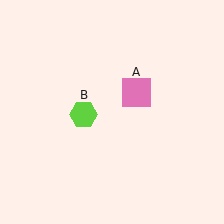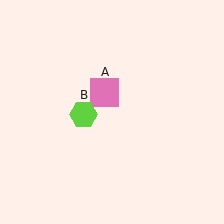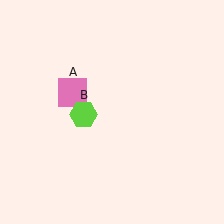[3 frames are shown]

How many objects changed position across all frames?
1 object changed position: pink square (object A).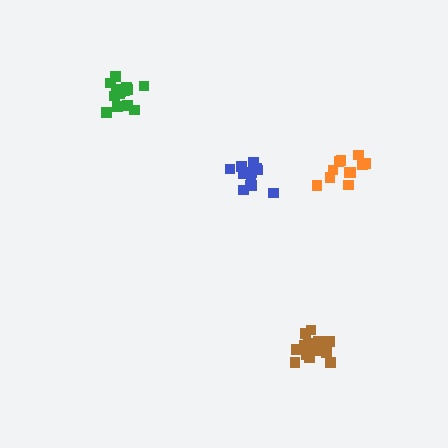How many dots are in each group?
Group 1: 15 dots, Group 2: 11 dots, Group 3: 12 dots, Group 4: 16 dots (54 total).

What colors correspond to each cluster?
The clusters are colored: green, orange, blue, brown.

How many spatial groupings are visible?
There are 4 spatial groupings.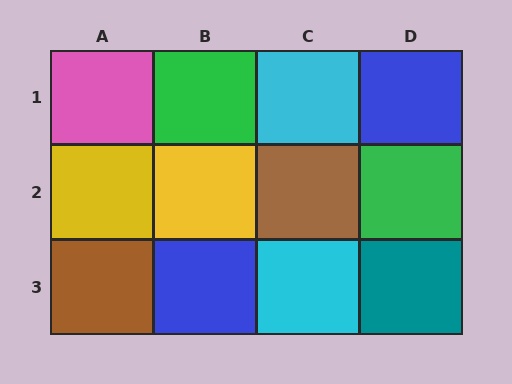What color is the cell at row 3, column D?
Teal.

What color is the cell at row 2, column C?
Brown.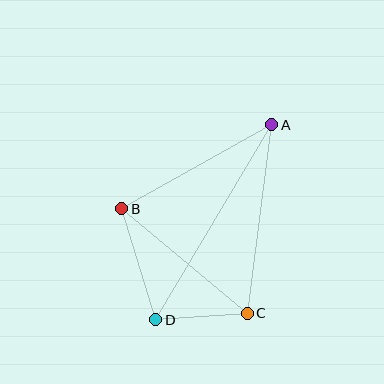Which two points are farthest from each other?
Points A and D are farthest from each other.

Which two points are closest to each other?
Points C and D are closest to each other.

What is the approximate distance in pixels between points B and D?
The distance between B and D is approximately 116 pixels.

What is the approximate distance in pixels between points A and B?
The distance between A and B is approximately 172 pixels.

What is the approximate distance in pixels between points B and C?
The distance between B and C is approximately 164 pixels.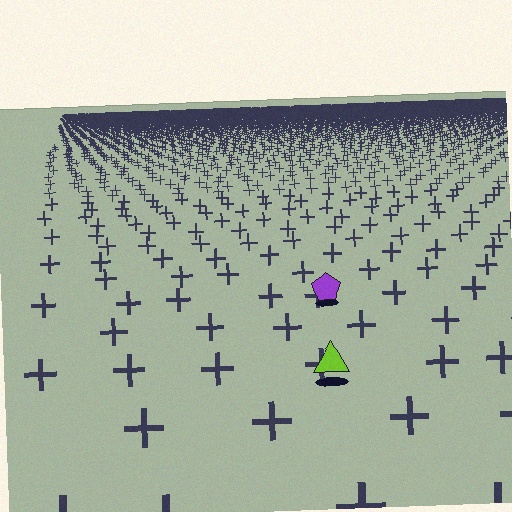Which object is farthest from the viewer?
The purple pentagon is farthest from the viewer. It appears smaller and the ground texture around it is denser.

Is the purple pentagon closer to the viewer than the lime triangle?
No. The lime triangle is closer — you can tell from the texture gradient: the ground texture is coarser near it.